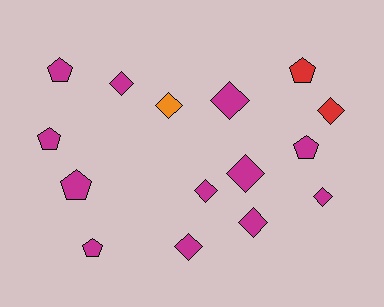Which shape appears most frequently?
Diamond, with 9 objects.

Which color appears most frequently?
Magenta, with 12 objects.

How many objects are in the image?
There are 15 objects.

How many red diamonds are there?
There is 1 red diamond.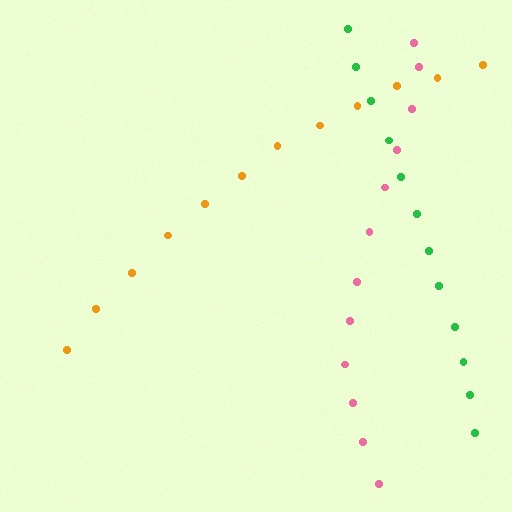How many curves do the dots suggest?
There are 3 distinct paths.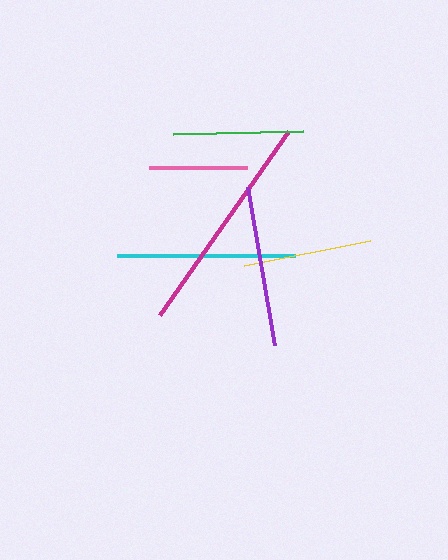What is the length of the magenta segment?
The magenta segment is approximately 225 pixels long.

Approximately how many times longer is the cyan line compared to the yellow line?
The cyan line is approximately 1.4 times the length of the yellow line.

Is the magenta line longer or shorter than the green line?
The magenta line is longer than the green line.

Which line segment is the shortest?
The pink line is the shortest at approximately 97 pixels.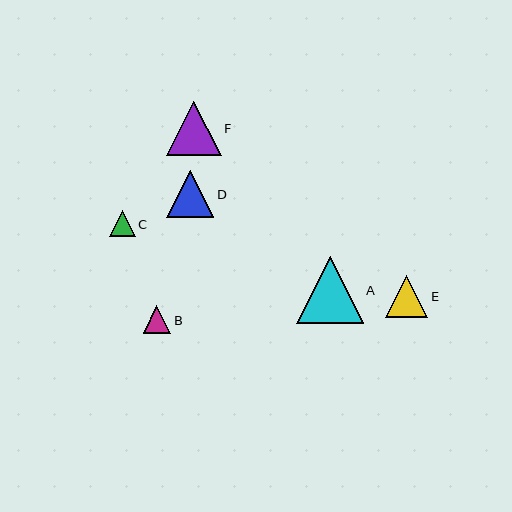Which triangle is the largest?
Triangle A is the largest with a size of approximately 67 pixels.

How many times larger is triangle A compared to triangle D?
Triangle A is approximately 1.4 times the size of triangle D.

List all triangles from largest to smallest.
From largest to smallest: A, F, D, E, B, C.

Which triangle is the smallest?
Triangle C is the smallest with a size of approximately 26 pixels.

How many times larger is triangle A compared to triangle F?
Triangle A is approximately 1.2 times the size of triangle F.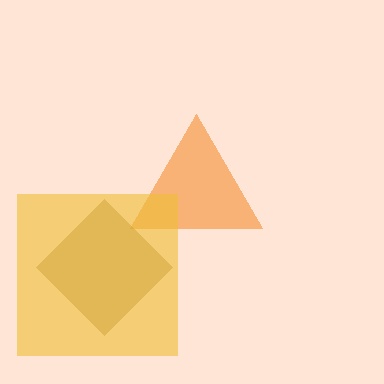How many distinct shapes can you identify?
There are 3 distinct shapes: an orange triangle, a brown diamond, a yellow square.